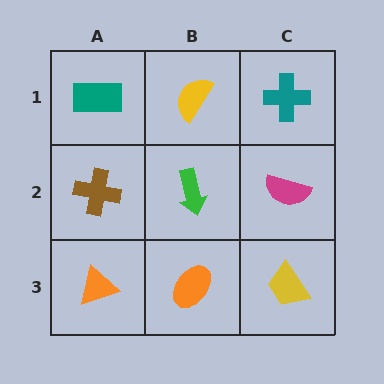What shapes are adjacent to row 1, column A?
A brown cross (row 2, column A), a yellow semicircle (row 1, column B).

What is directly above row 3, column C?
A magenta semicircle.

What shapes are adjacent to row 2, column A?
A teal rectangle (row 1, column A), an orange triangle (row 3, column A), a green arrow (row 2, column B).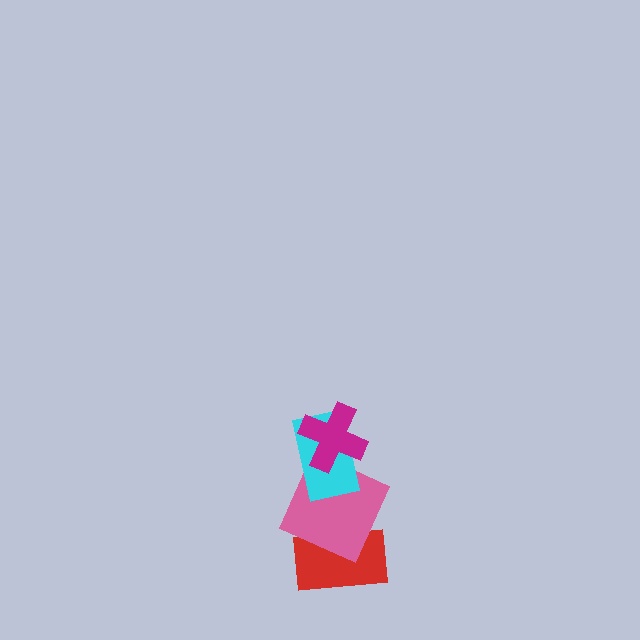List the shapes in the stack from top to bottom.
From top to bottom: the magenta cross, the cyan rectangle, the pink square, the red rectangle.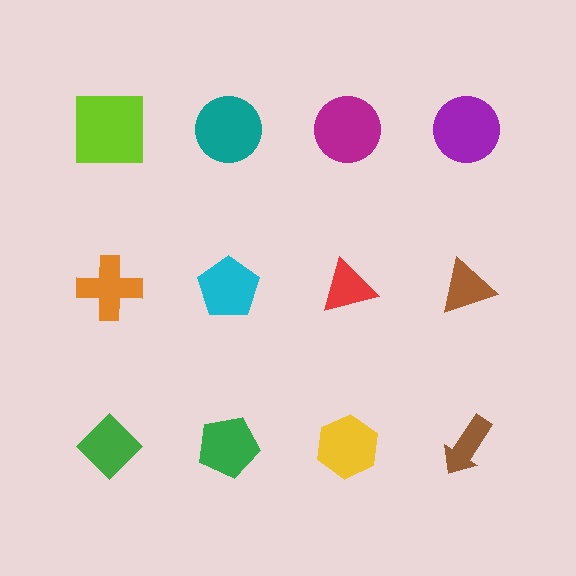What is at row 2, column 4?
A brown triangle.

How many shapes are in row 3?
4 shapes.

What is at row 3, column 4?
A brown arrow.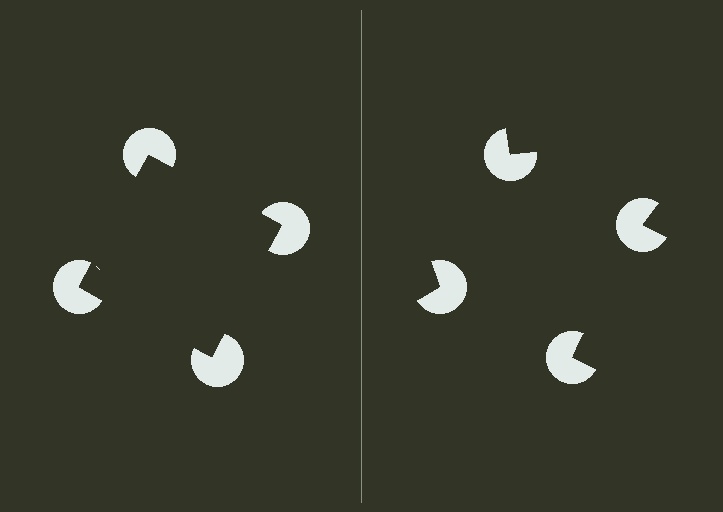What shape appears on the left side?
An illusory square.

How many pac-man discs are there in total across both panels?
8 — 4 on each side.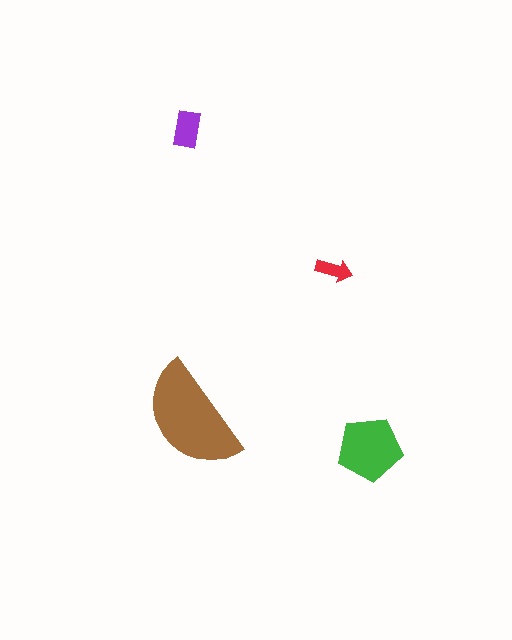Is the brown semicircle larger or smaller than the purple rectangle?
Larger.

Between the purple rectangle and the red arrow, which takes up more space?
The purple rectangle.